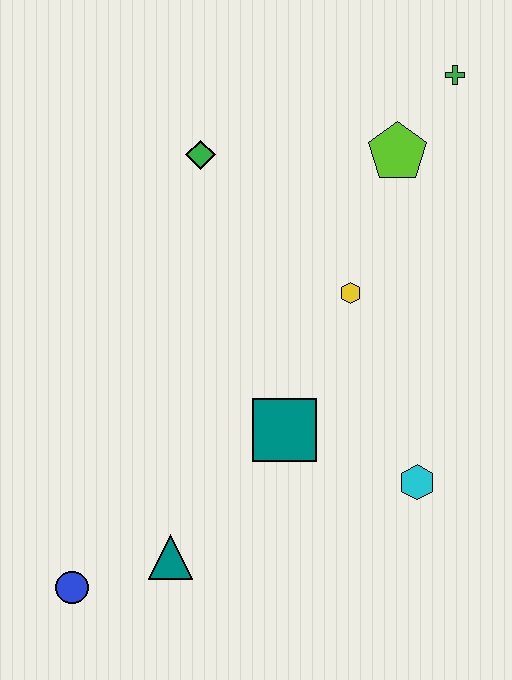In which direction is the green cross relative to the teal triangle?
The green cross is above the teal triangle.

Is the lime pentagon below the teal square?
No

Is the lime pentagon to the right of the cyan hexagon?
No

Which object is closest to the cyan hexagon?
The teal square is closest to the cyan hexagon.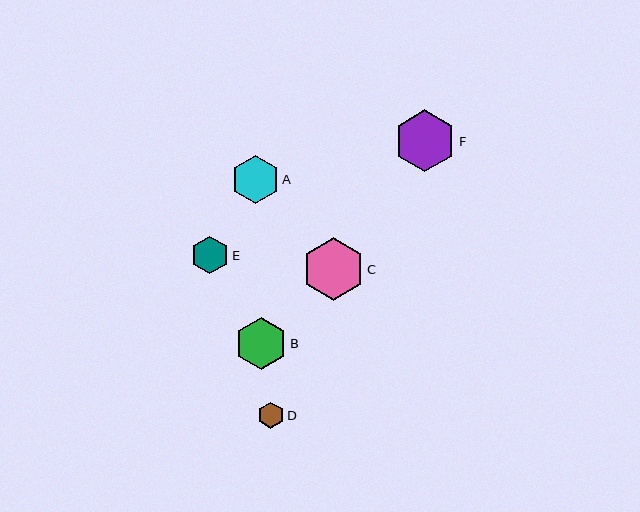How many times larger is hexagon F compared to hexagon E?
Hexagon F is approximately 1.7 times the size of hexagon E.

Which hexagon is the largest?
Hexagon C is the largest with a size of approximately 62 pixels.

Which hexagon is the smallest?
Hexagon D is the smallest with a size of approximately 26 pixels.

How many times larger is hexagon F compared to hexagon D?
Hexagon F is approximately 2.4 times the size of hexagon D.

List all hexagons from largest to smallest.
From largest to smallest: C, F, B, A, E, D.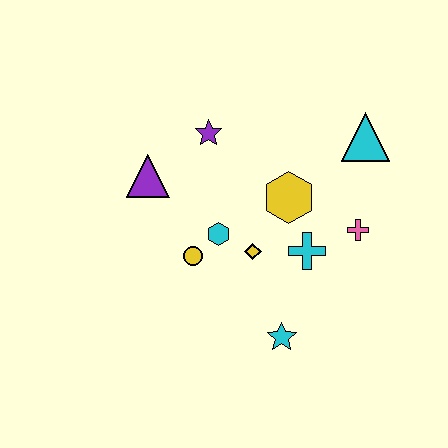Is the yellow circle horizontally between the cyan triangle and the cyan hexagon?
No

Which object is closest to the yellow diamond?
The cyan hexagon is closest to the yellow diamond.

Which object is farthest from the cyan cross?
The purple triangle is farthest from the cyan cross.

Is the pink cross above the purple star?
No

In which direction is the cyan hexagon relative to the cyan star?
The cyan hexagon is above the cyan star.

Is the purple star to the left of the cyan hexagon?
Yes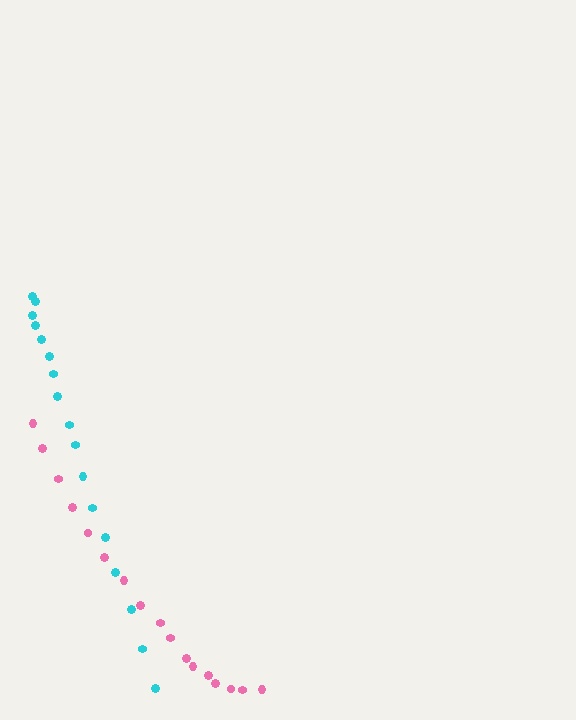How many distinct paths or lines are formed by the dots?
There are 2 distinct paths.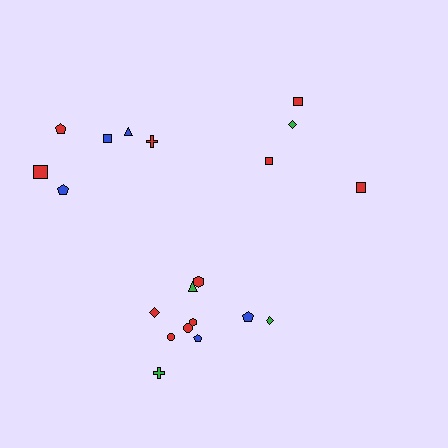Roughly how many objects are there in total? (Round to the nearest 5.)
Roughly 20 objects in total.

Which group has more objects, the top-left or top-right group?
The top-left group.